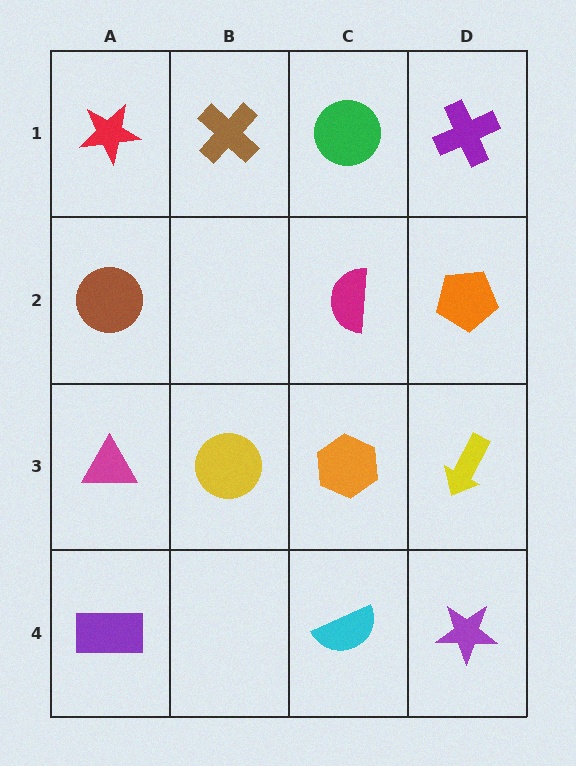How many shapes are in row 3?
4 shapes.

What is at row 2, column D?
An orange pentagon.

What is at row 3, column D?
A yellow arrow.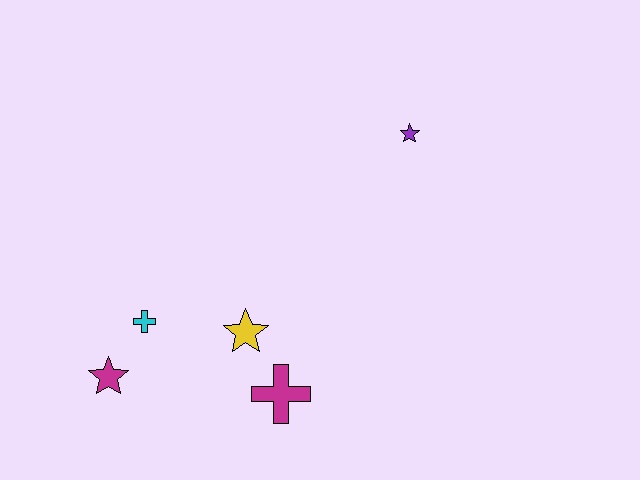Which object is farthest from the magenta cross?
The purple star is farthest from the magenta cross.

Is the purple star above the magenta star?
Yes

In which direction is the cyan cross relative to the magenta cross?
The cyan cross is to the left of the magenta cross.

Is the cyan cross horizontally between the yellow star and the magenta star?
Yes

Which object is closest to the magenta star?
The cyan cross is closest to the magenta star.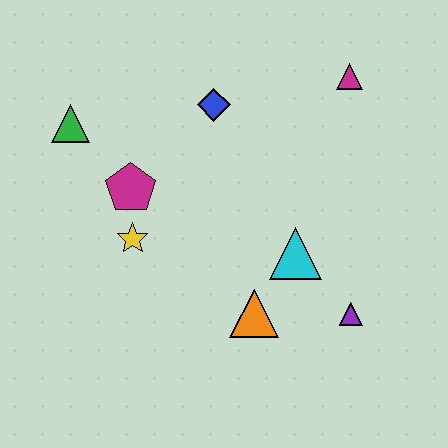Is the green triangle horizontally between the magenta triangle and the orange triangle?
No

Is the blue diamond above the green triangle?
Yes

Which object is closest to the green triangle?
The magenta pentagon is closest to the green triangle.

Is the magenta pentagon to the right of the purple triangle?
No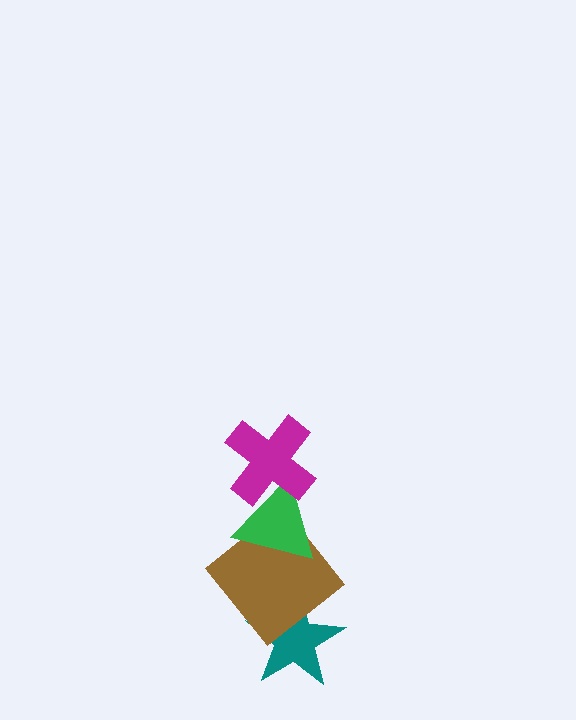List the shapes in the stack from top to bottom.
From top to bottom: the magenta cross, the green triangle, the brown diamond, the teal star.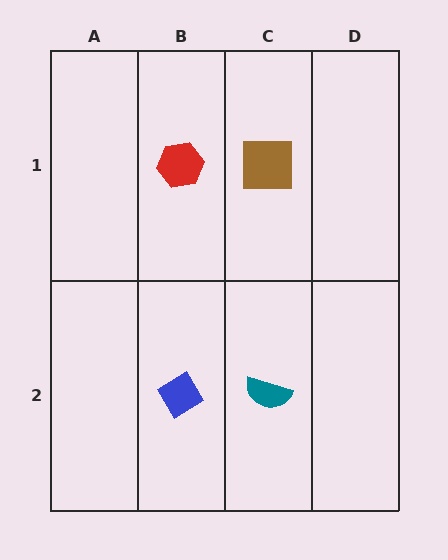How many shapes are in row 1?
2 shapes.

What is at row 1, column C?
A brown square.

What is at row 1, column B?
A red hexagon.